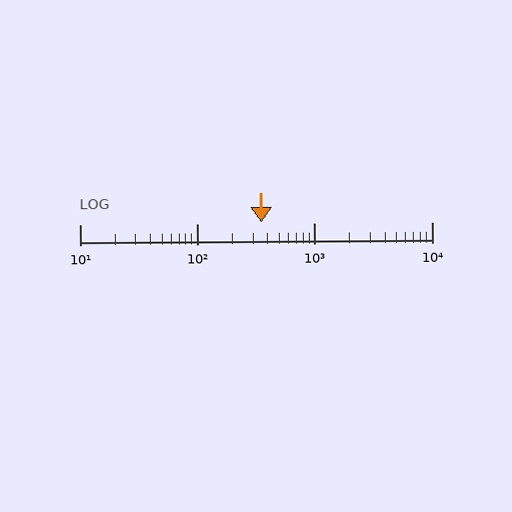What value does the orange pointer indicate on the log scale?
The pointer indicates approximately 350.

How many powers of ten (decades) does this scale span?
The scale spans 3 decades, from 10 to 10000.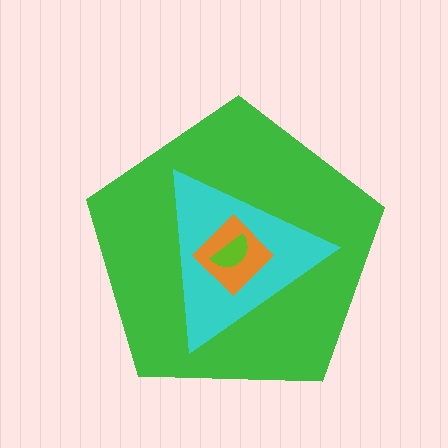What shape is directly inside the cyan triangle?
The orange diamond.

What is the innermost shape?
The lime semicircle.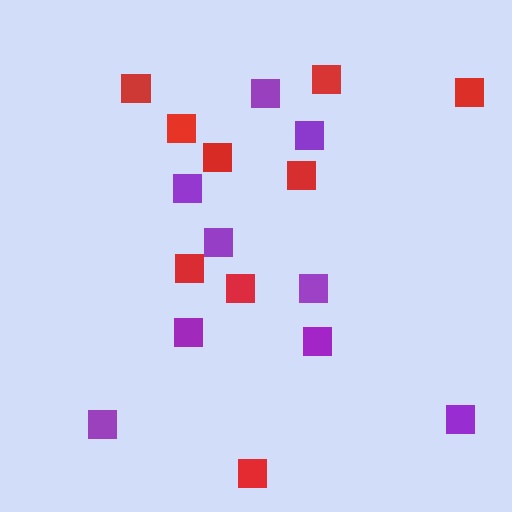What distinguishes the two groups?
There are 2 groups: one group of red squares (9) and one group of purple squares (9).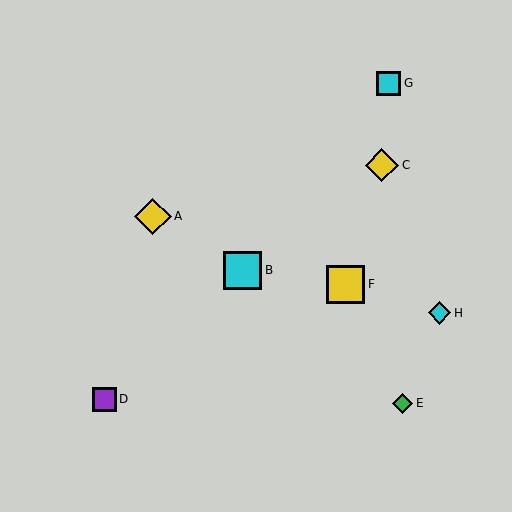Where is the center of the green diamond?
The center of the green diamond is at (402, 403).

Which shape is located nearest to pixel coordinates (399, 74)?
The cyan square (labeled G) at (388, 83) is nearest to that location.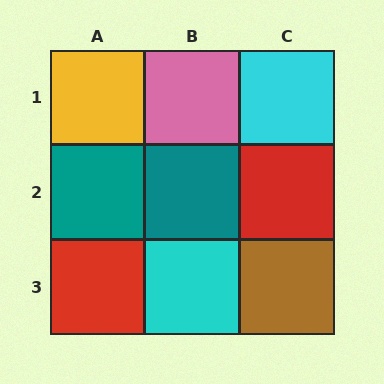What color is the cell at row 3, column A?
Red.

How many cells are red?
2 cells are red.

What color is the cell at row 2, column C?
Red.